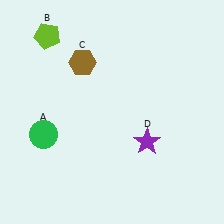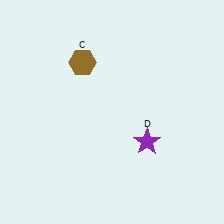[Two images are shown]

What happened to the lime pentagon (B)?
The lime pentagon (B) was removed in Image 2. It was in the top-left area of Image 1.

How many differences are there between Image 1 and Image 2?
There are 2 differences between the two images.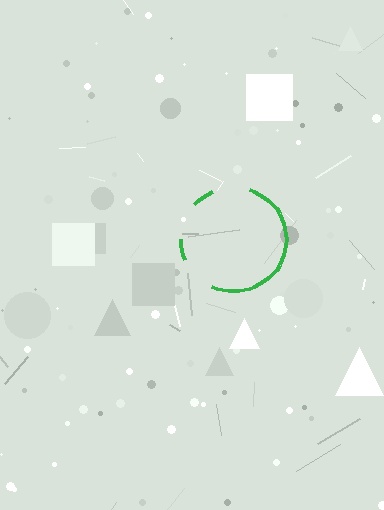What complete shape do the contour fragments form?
The contour fragments form a circle.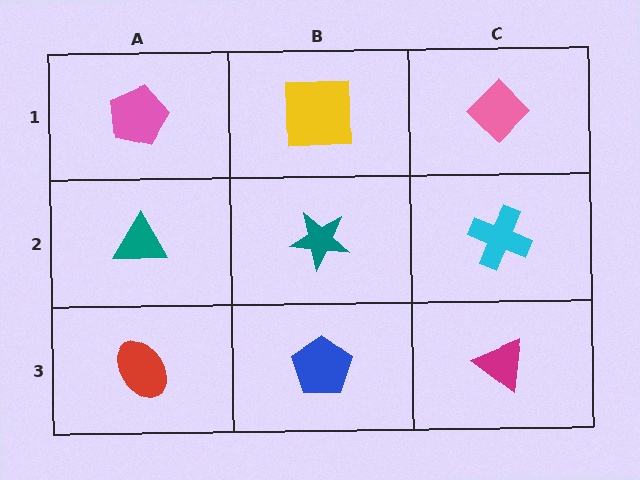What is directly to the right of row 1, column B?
A pink diamond.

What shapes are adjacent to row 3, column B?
A teal star (row 2, column B), a red ellipse (row 3, column A), a magenta triangle (row 3, column C).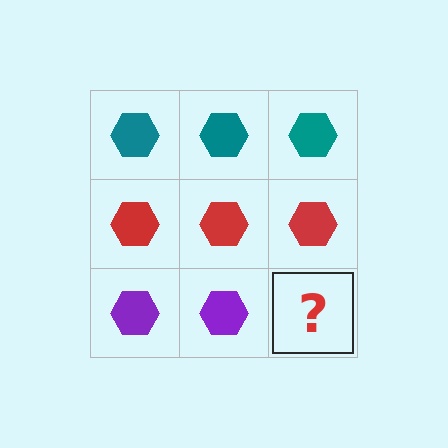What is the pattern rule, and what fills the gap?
The rule is that each row has a consistent color. The gap should be filled with a purple hexagon.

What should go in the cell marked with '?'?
The missing cell should contain a purple hexagon.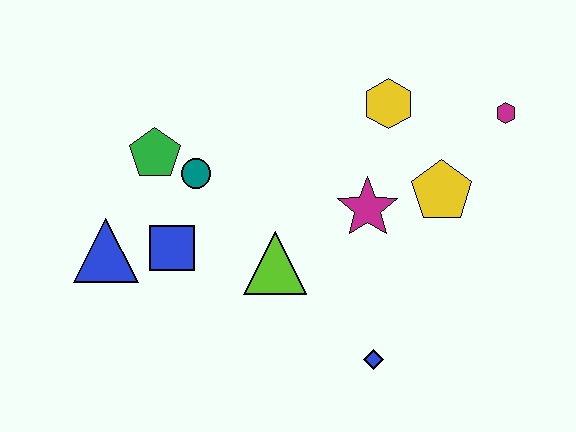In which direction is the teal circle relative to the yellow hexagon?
The teal circle is to the left of the yellow hexagon.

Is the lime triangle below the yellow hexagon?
Yes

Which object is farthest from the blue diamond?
The green pentagon is farthest from the blue diamond.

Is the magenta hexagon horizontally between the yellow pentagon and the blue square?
No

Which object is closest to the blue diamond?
The lime triangle is closest to the blue diamond.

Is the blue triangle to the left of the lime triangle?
Yes